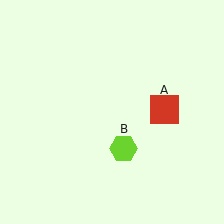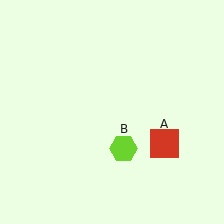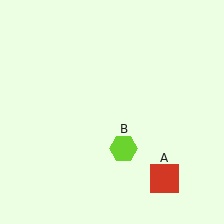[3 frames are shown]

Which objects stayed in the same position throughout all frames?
Lime hexagon (object B) remained stationary.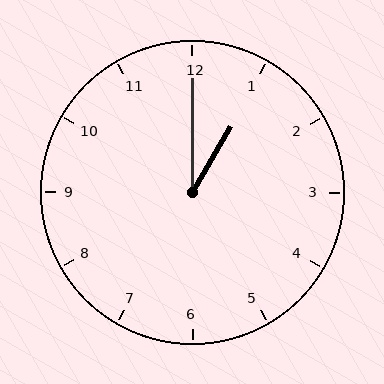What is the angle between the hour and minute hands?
Approximately 30 degrees.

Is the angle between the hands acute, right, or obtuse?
It is acute.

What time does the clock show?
1:00.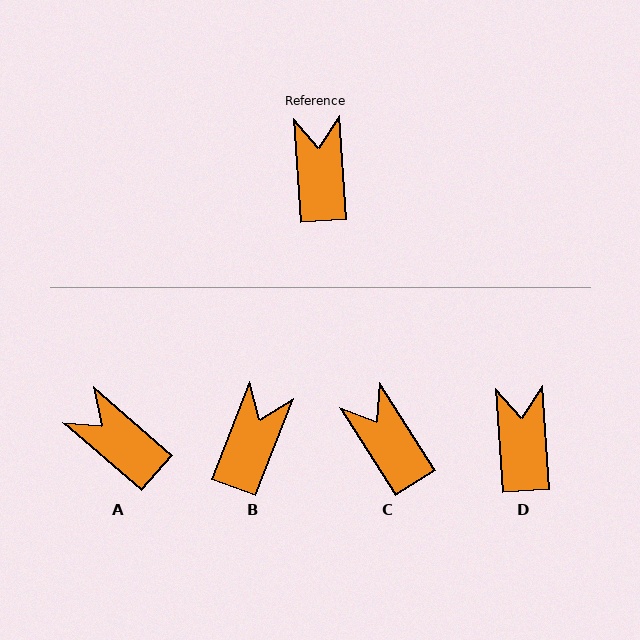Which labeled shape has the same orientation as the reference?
D.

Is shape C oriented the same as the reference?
No, it is off by about 28 degrees.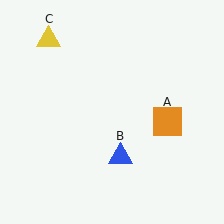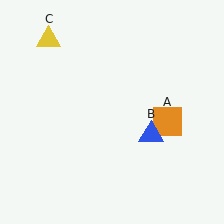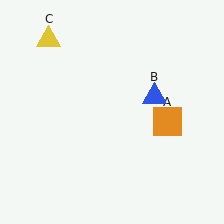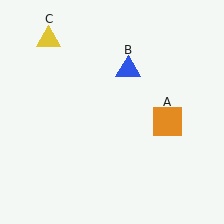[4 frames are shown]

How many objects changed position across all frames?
1 object changed position: blue triangle (object B).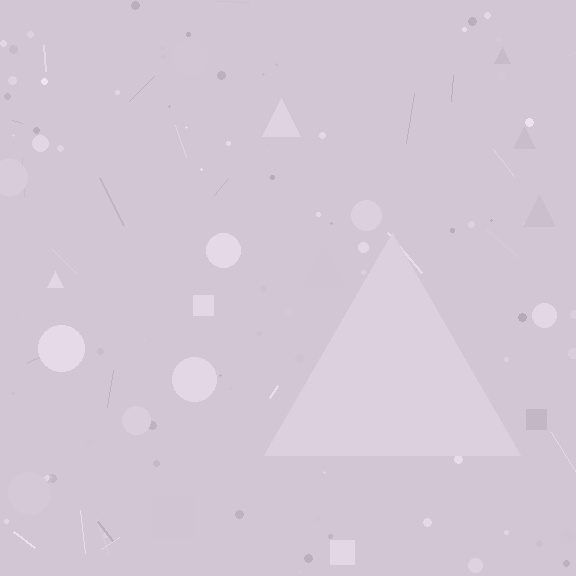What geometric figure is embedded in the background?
A triangle is embedded in the background.